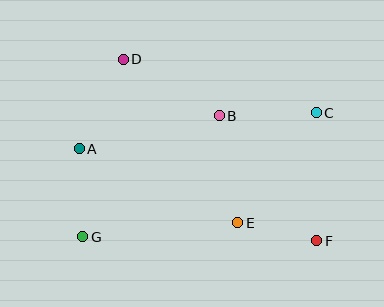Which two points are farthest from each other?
Points D and F are farthest from each other.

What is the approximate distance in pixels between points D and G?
The distance between D and G is approximately 182 pixels.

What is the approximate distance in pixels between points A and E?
The distance between A and E is approximately 175 pixels.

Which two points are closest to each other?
Points E and F are closest to each other.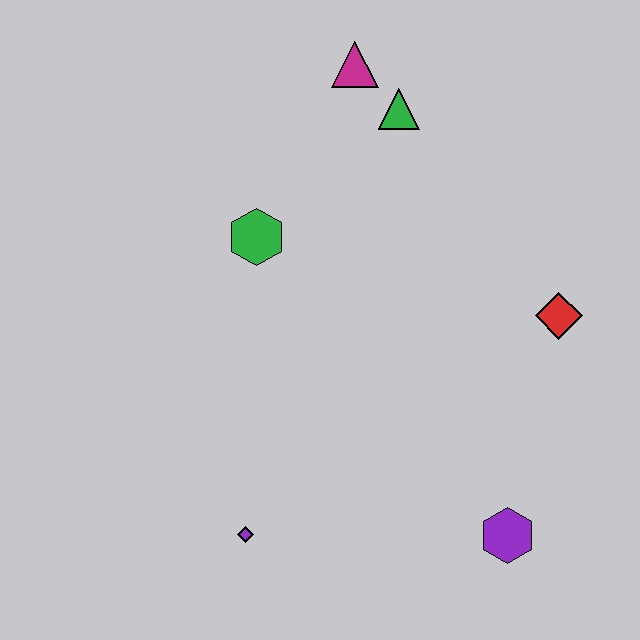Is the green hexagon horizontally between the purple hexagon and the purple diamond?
Yes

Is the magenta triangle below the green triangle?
No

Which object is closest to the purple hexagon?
The red diamond is closest to the purple hexagon.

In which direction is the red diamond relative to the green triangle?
The red diamond is below the green triangle.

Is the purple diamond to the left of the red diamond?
Yes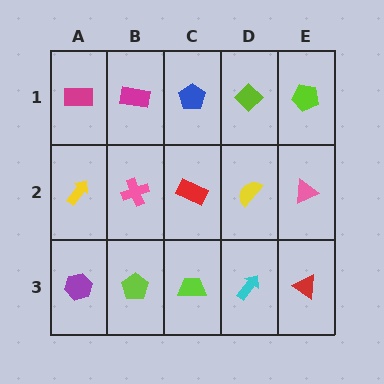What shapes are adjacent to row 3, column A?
A yellow arrow (row 2, column A), a lime pentagon (row 3, column B).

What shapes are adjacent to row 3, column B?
A pink cross (row 2, column B), a purple hexagon (row 3, column A), a lime trapezoid (row 3, column C).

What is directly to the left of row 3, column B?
A purple hexagon.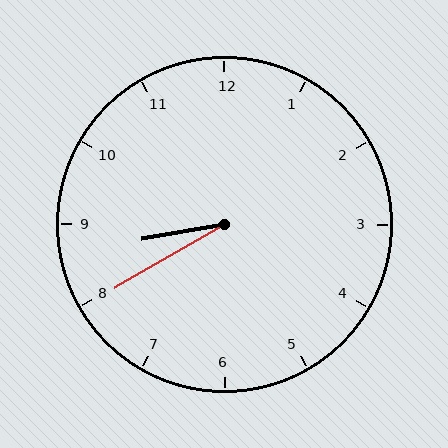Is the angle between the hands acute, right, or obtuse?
It is acute.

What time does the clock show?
8:40.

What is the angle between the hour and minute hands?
Approximately 20 degrees.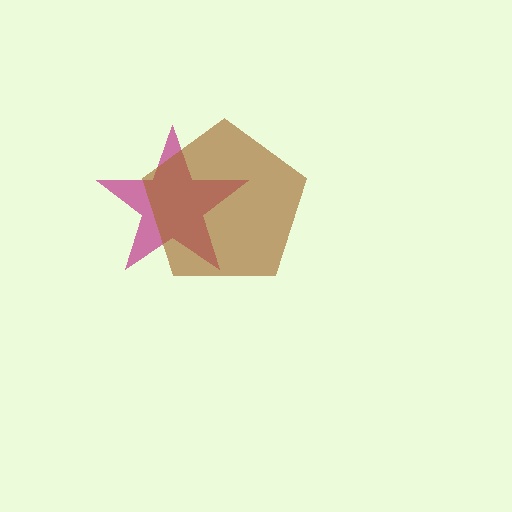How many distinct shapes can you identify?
There are 2 distinct shapes: a magenta star, a brown pentagon.